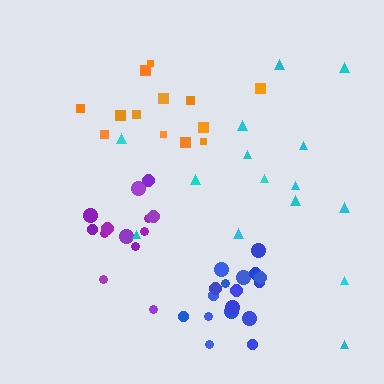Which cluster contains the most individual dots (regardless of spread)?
Blue (18).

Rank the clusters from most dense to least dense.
blue, purple, orange, cyan.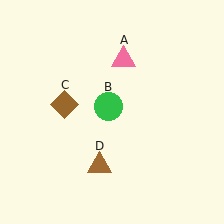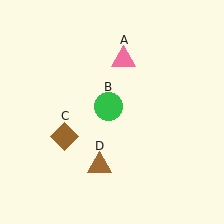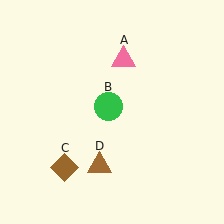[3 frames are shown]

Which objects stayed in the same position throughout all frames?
Pink triangle (object A) and green circle (object B) and brown triangle (object D) remained stationary.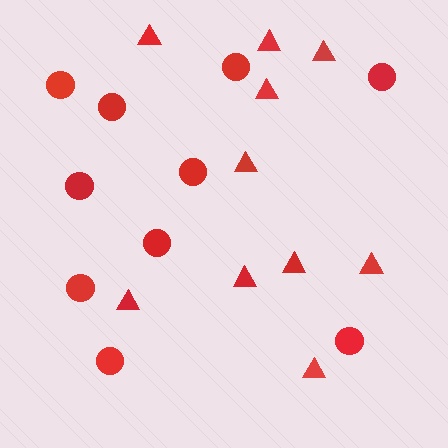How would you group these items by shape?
There are 2 groups: one group of circles (10) and one group of triangles (10).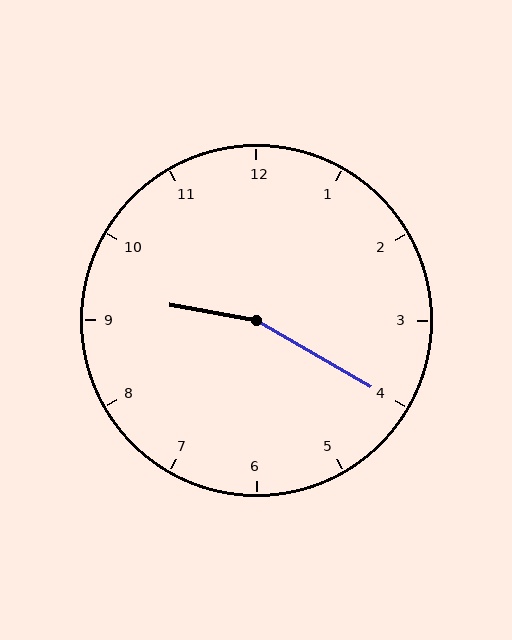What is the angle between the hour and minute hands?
Approximately 160 degrees.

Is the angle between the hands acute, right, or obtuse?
It is obtuse.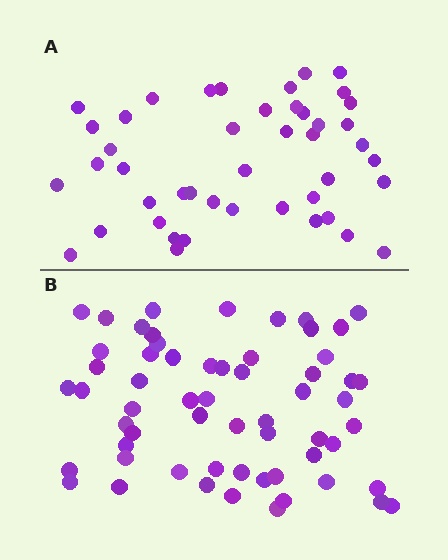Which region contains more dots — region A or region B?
Region B (the bottom region) has more dots.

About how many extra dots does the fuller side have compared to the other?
Region B has approximately 15 more dots than region A.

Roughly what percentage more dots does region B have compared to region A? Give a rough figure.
About 35% more.